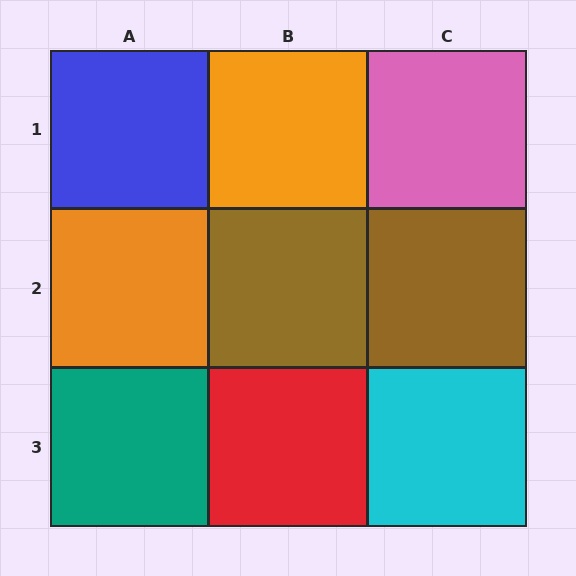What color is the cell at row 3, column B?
Red.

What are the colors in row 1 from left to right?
Blue, orange, pink.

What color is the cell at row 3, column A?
Teal.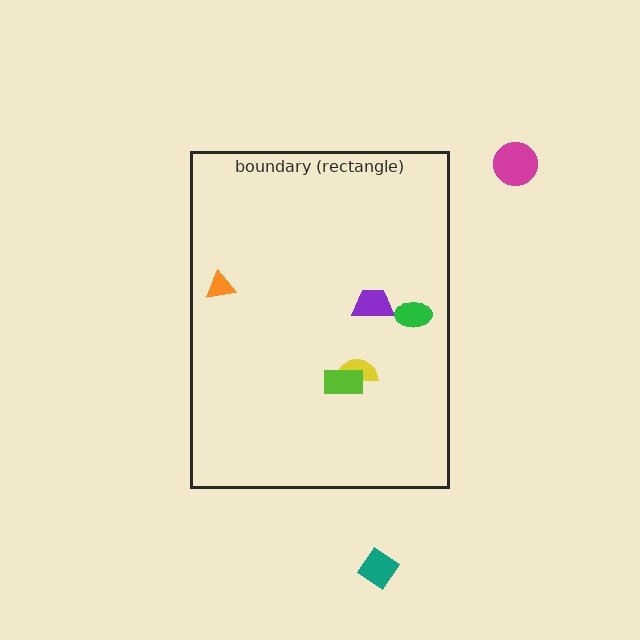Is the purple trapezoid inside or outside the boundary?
Inside.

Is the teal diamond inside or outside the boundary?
Outside.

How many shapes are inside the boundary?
5 inside, 2 outside.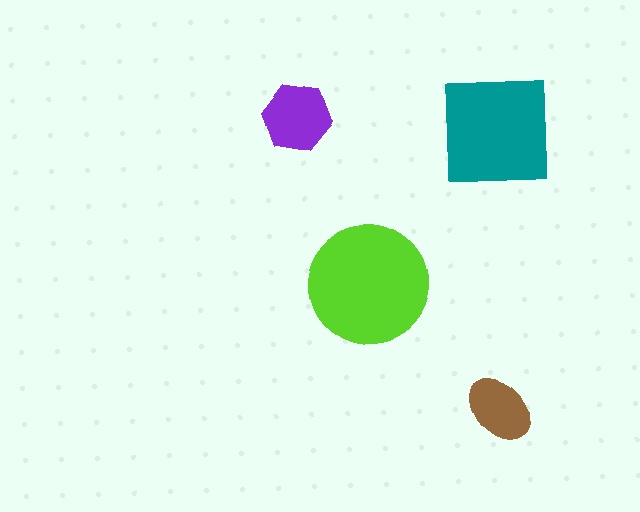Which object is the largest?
The lime circle.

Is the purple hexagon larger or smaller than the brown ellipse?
Larger.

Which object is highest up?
The purple hexagon is topmost.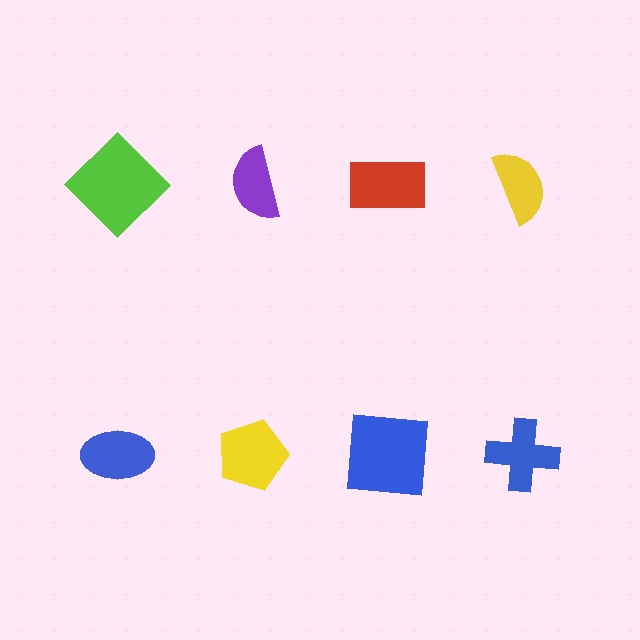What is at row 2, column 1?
A blue ellipse.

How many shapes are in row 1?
4 shapes.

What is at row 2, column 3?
A blue square.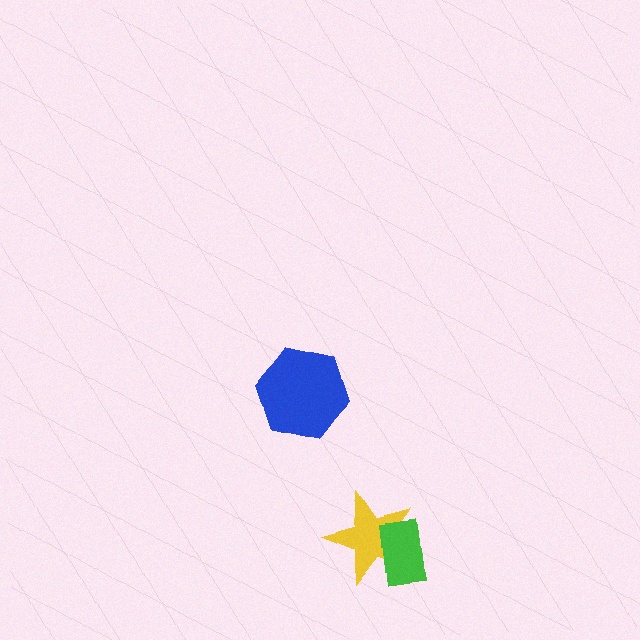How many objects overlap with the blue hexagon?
0 objects overlap with the blue hexagon.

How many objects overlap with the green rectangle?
1 object overlaps with the green rectangle.